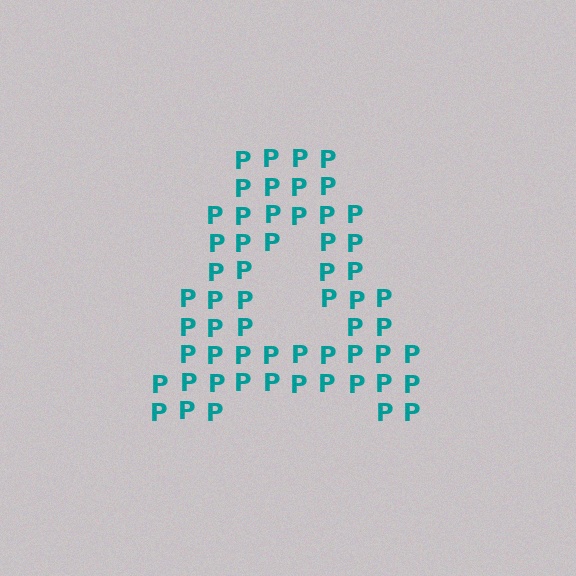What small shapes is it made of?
It is made of small letter P's.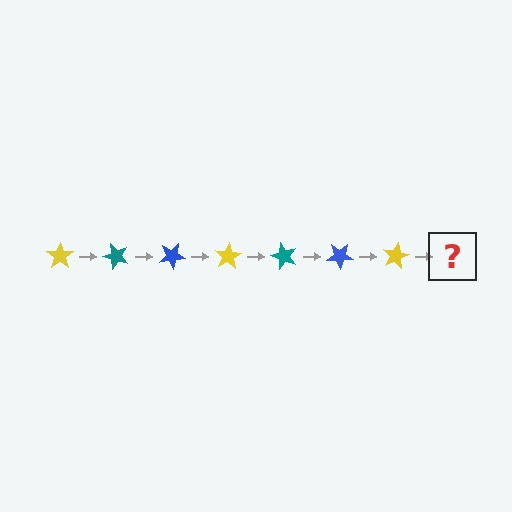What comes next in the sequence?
The next element should be a teal star, rotated 350 degrees from the start.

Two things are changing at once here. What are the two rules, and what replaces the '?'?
The two rules are that it rotates 50 degrees each step and the color cycles through yellow, teal, and blue. The '?' should be a teal star, rotated 350 degrees from the start.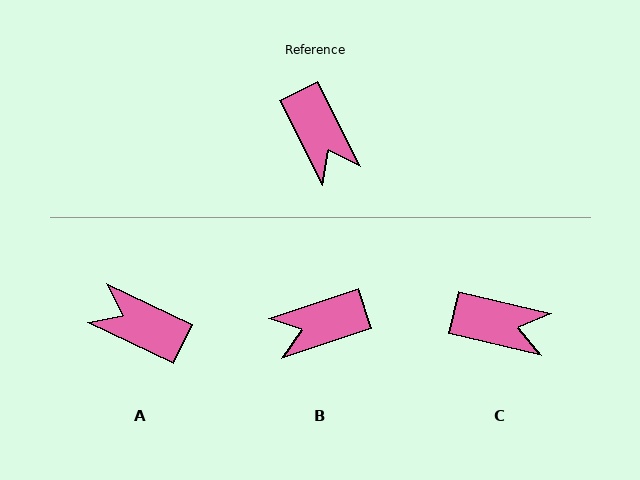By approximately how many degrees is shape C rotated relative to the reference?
Approximately 50 degrees counter-clockwise.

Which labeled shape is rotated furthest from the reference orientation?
A, about 142 degrees away.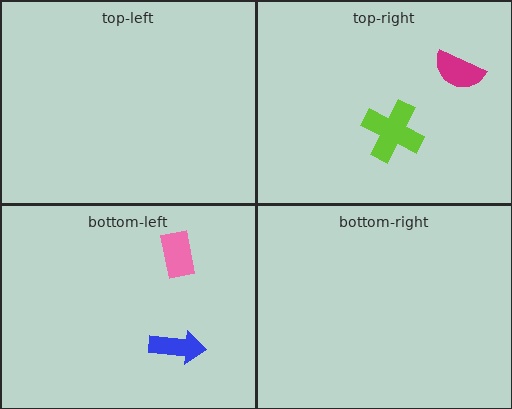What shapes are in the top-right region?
The magenta semicircle, the lime cross.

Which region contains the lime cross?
The top-right region.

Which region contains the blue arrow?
The bottom-left region.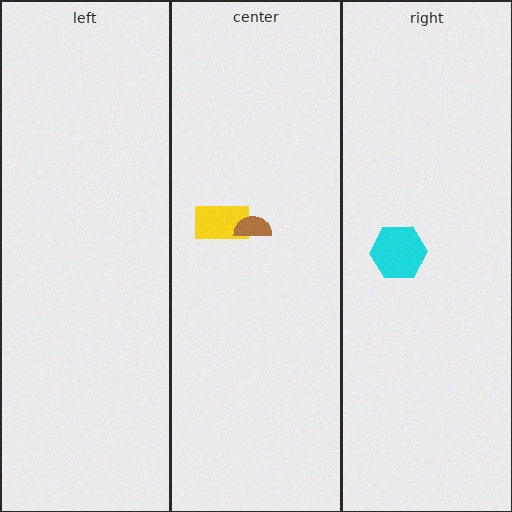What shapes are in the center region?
The yellow rectangle, the brown semicircle.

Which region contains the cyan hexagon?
The right region.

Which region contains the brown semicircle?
The center region.